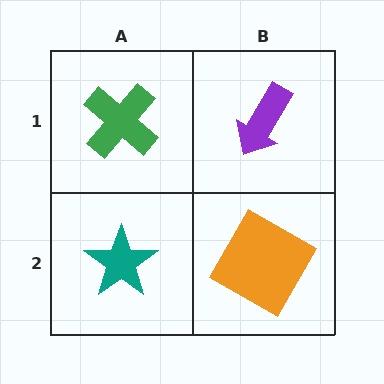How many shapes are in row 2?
2 shapes.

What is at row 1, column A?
A green cross.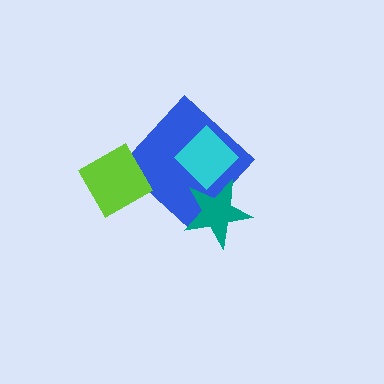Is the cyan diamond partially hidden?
Yes, it is partially covered by another shape.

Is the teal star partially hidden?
No, no other shape covers it.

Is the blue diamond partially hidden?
Yes, it is partially covered by another shape.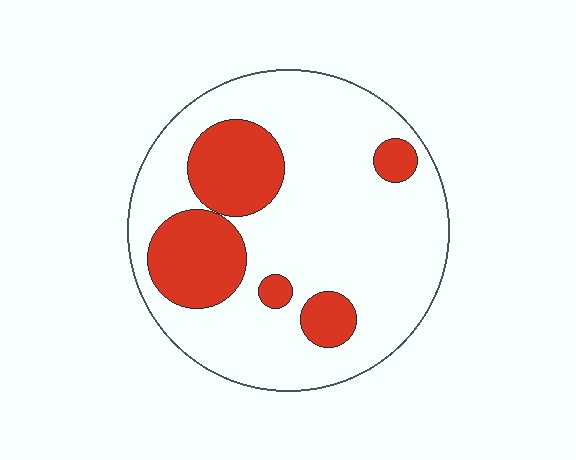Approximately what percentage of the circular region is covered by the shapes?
Approximately 25%.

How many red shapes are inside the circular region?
5.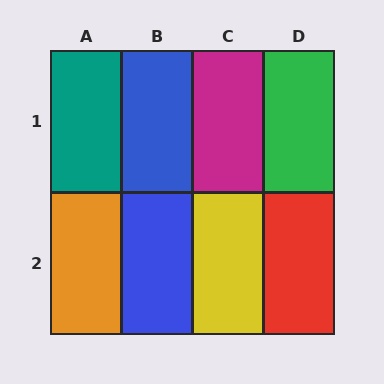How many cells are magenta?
1 cell is magenta.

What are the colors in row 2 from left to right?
Orange, blue, yellow, red.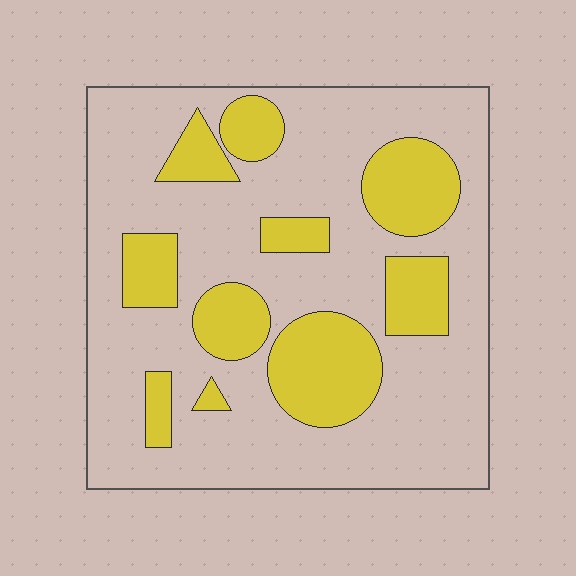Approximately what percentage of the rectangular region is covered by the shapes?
Approximately 25%.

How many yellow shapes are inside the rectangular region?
10.